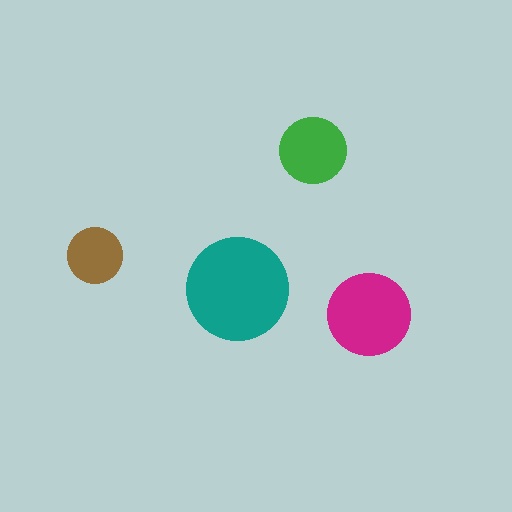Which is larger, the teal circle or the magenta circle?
The teal one.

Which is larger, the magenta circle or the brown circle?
The magenta one.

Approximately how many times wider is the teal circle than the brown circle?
About 2 times wider.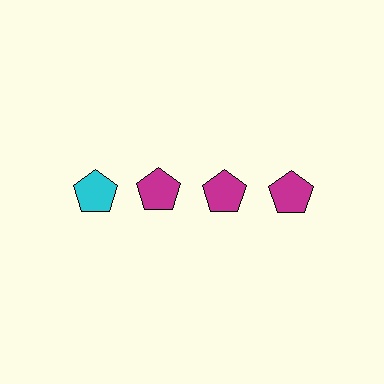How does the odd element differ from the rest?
It has a different color: cyan instead of magenta.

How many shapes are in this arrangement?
There are 4 shapes arranged in a grid pattern.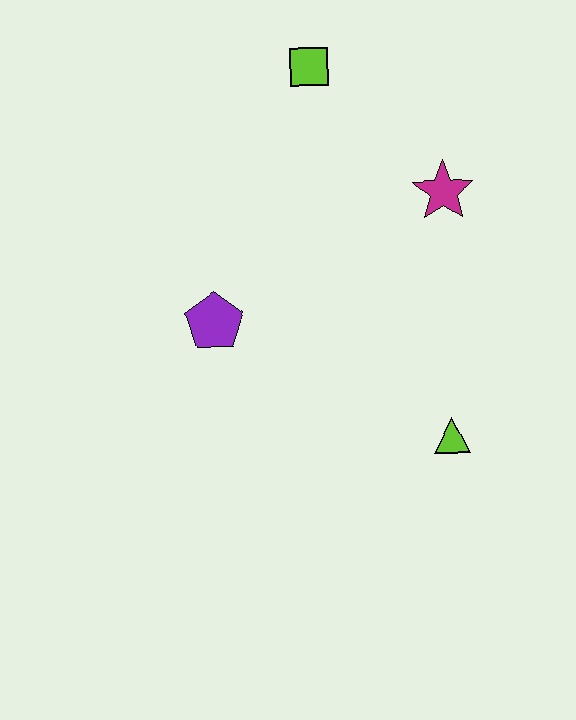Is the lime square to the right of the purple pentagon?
Yes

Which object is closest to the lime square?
The magenta star is closest to the lime square.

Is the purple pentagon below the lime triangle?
No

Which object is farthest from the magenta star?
The purple pentagon is farthest from the magenta star.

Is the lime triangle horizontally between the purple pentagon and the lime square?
No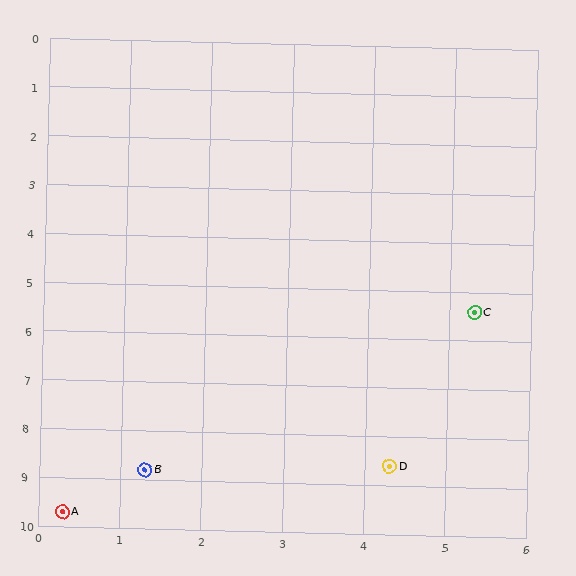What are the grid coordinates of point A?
Point A is at approximately (0.3, 9.7).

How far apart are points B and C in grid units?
Points B and C are about 5.2 grid units apart.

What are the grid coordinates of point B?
Point B is at approximately (1.3, 8.8).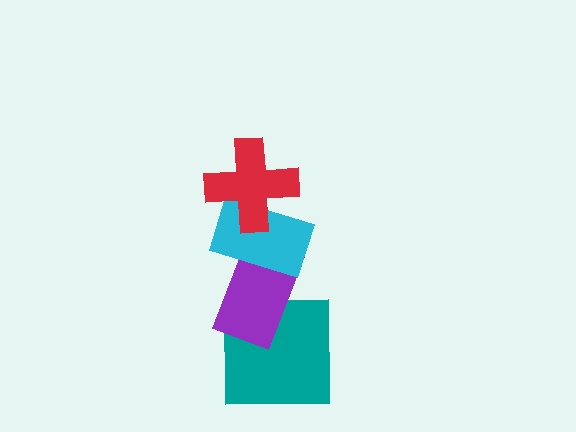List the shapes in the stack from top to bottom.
From top to bottom: the red cross, the cyan rectangle, the purple rectangle, the teal square.